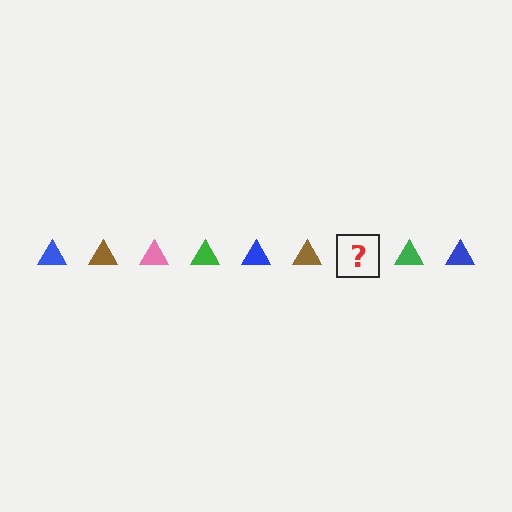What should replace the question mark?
The question mark should be replaced with a pink triangle.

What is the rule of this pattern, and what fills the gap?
The rule is that the pattern cycles through blue, brown, pink, green triangles. The gap should be filled with a pink triangle.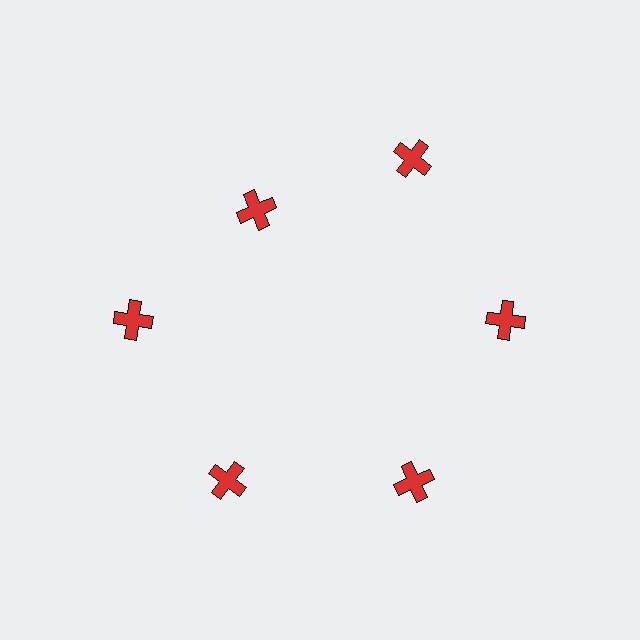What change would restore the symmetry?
The symmetry would be restored by moving it outward, back onto the ring so that all 6 crosses sit at equal angles and equal distance from the center.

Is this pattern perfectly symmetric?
No. The 6 red crosses are arranged in a ring, but one element near the 11 o'clock position is pulled inward toward the center, breaking the 6-fold rotational symmetry.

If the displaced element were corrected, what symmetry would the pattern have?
It would have 6-fold rotational symmetry — the pattern would map onto itself every 60 degrees.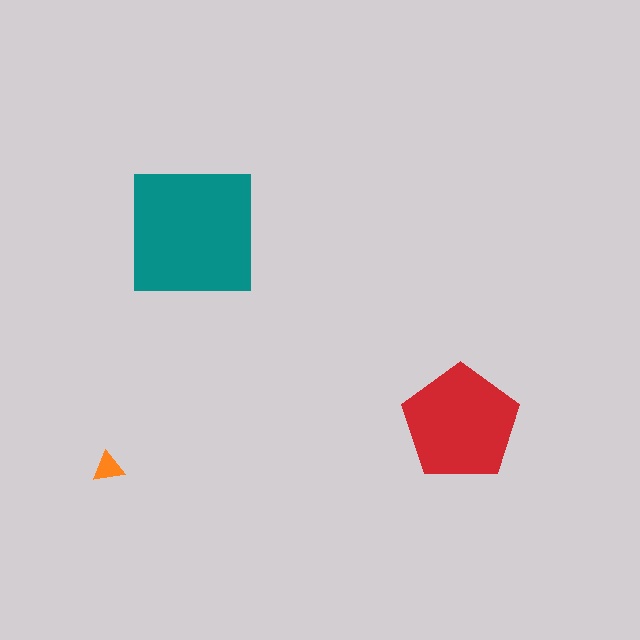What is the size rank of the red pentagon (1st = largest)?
2nd.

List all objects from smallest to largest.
The orange triangle, the red pentagon, the teal square.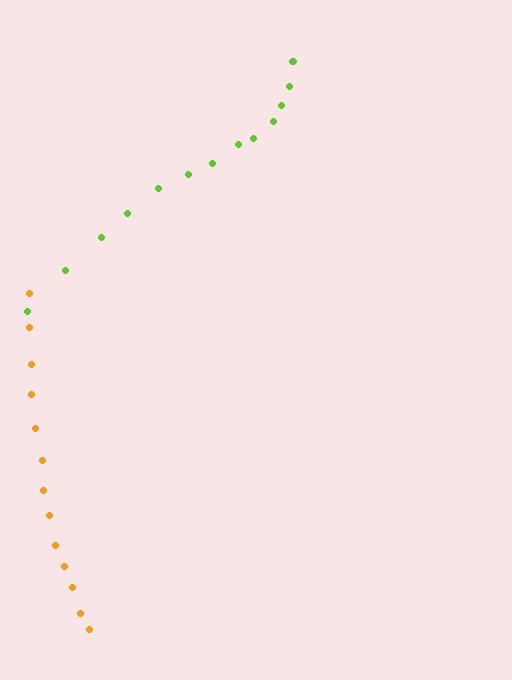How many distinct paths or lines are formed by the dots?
There are 2 distinct paths.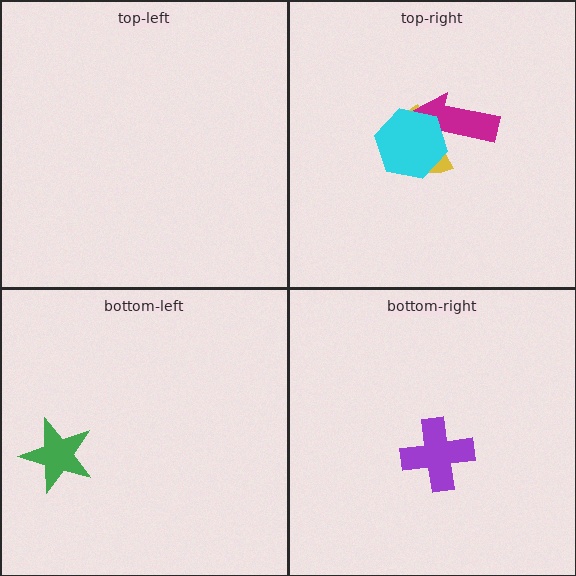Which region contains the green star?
The bottom-left region.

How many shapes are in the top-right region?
3.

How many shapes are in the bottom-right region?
1.